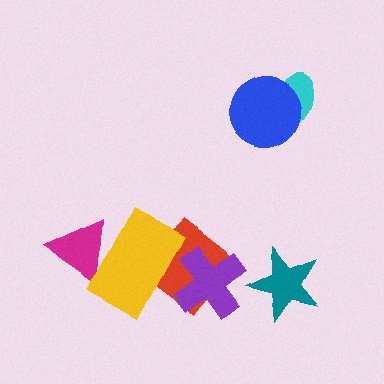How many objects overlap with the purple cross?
1 object overlaps with the purple cross.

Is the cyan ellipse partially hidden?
Yes, it is partially covered by another shape.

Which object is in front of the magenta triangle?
The yellow rectangle is in front of the magenta triangle.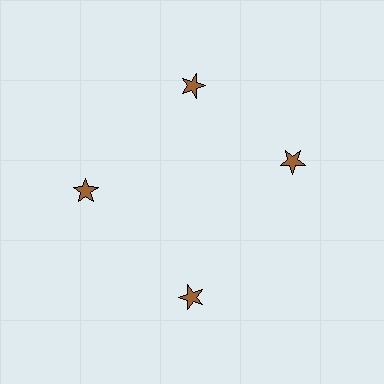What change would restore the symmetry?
The symmetry would be restored by rotating it back into even spacing with its neighbors so that all 4 stars sit at equal angles and equal distance from the center.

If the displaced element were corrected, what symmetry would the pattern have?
It would have 4-fold rotational symmetry — the pattern would map onto itself every 90 degrees.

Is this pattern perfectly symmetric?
No. The 4 brown stars are arranged in a ring, but one element near the 3 o'clock position is rotated out of alignment along the ring, breaking the 4-fold rotational symmetry.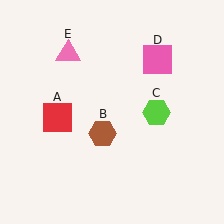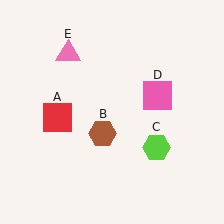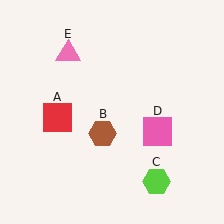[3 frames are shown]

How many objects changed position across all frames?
2 objects changed position: lime hexagon (object C), pink square (object D).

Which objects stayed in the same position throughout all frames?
Red square (object A) and brown hexagon (object B) and pink triangle (object E) remained stationary.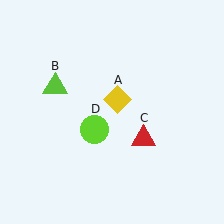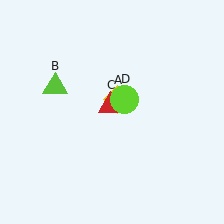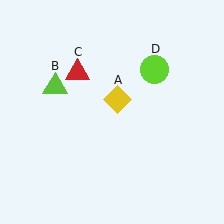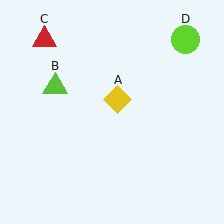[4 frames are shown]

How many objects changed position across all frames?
2 objects changed position: red triangle (object C), lime circle (object D).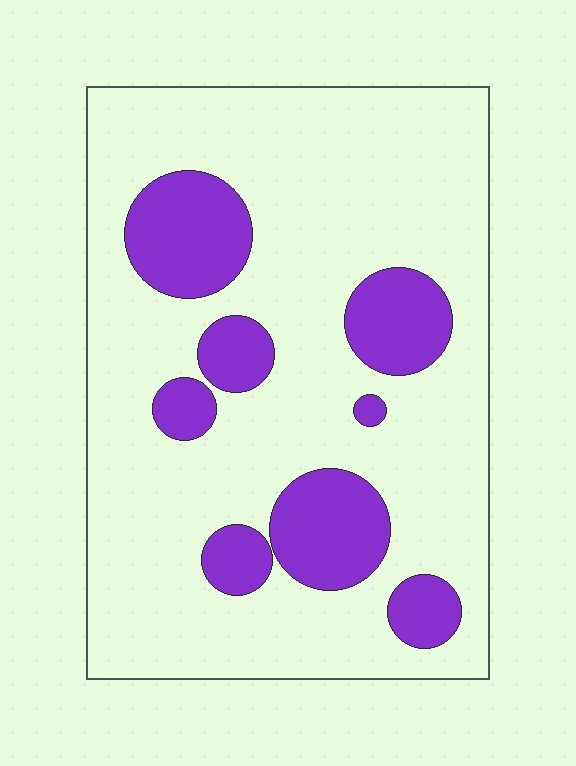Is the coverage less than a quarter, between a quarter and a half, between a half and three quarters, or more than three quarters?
Less than a quarter.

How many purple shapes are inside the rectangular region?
8.